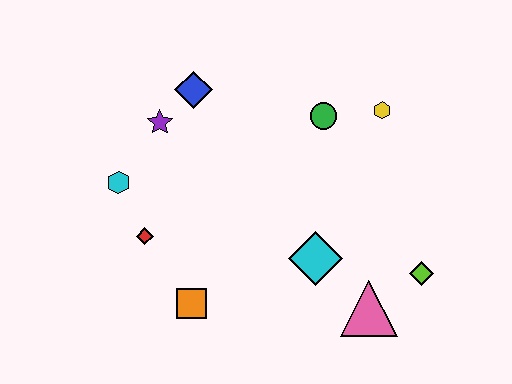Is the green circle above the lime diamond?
Yes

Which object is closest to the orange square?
The red diamond is closest to the orange square.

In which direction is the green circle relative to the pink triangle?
The green circle is above the pink triangle.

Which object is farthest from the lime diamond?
The cyan hexagon is farthest from the lime diamond.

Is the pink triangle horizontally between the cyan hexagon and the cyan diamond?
No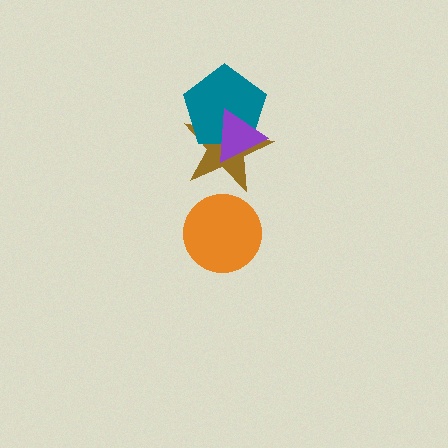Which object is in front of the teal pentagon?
The purple triangle is in front of the teal pentagon.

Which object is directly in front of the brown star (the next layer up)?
The teal pentagon is directly in front of the brown star.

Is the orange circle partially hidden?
No, no other shape covers it.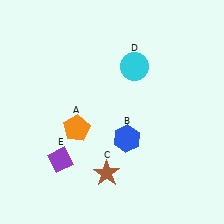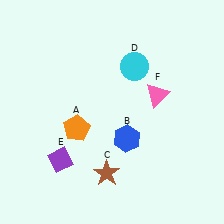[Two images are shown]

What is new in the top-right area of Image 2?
A pink triangle (F) was added in the top-right area of Image 2.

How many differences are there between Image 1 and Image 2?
There is 1 difference between the two images.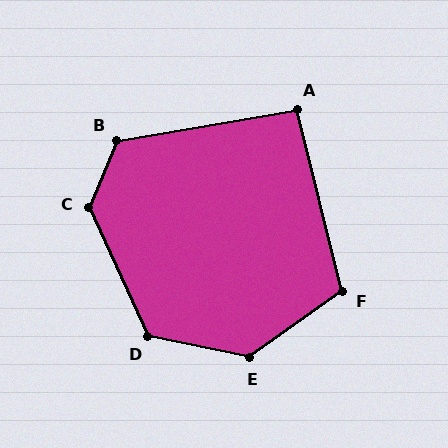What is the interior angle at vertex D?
Approximately 126 degrees (obtuse).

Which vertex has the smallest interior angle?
A, at approximately 94 degrees.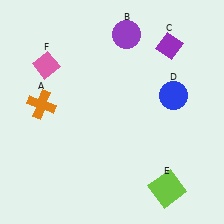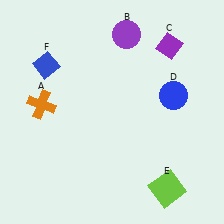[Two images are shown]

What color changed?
The diamond (F) changed from pink in Image 1 to blue in Image 2.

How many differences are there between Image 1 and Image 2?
There is 1 difference between the two images.